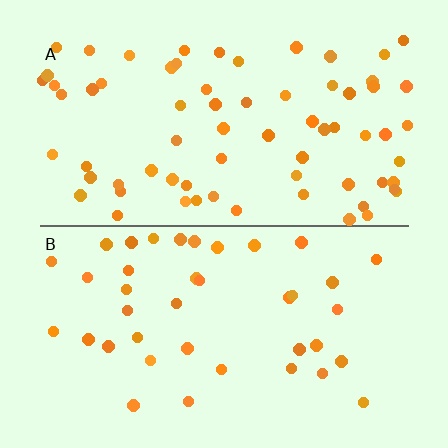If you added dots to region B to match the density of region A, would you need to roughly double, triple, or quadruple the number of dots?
Approximately double.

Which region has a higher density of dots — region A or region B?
A (the top).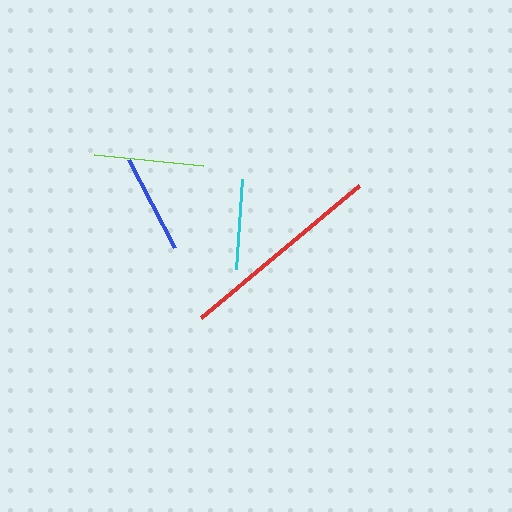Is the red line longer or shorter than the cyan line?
The red line is longer than the cyan line.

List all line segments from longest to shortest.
From longest to shortest: red, lime, blue, cyan.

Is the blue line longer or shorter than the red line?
The red line is longer than the blue line.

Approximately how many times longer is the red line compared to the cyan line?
The red line is approximately 2.3 times the length of the cyan line.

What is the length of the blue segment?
The blue segment is approximately 100 pixels long.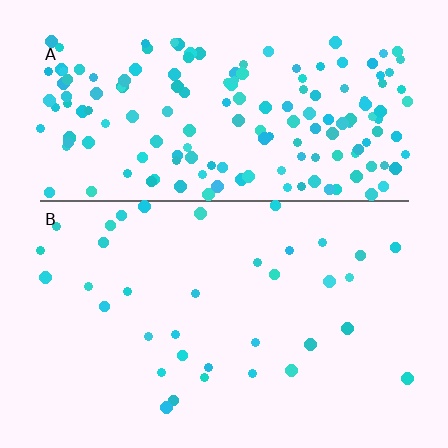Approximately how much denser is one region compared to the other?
Approximately 4.8× — region A over region B.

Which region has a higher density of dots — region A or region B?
A (the top).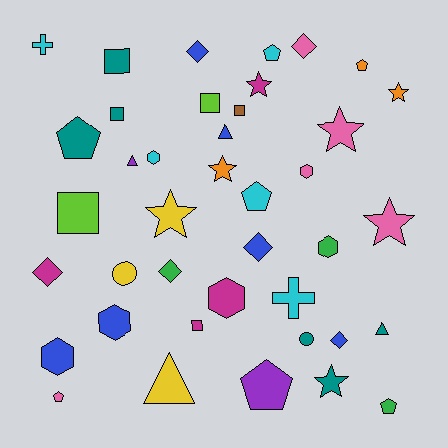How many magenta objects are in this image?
There are 4 magenta objects.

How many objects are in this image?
There are 40 objects.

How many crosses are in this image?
There are 2 crosses.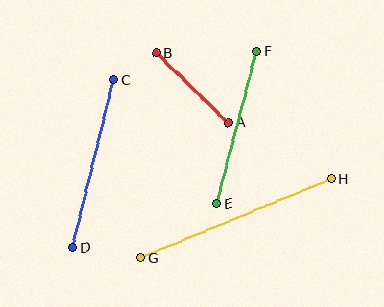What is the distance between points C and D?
The distance is approximately 173 pixels.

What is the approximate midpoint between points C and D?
The midpoint is at approximately (93, 164) pixels.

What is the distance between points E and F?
The distance is approximately 158 pixels.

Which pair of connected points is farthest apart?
Points G and H are farthest apart.